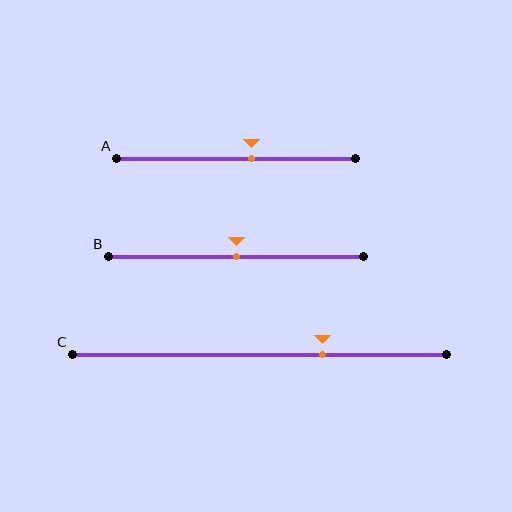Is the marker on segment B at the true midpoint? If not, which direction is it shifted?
Yes, the marker on segment B is at the true midpoint.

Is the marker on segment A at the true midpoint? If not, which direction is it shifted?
No, the marker on segment A is shifted to the right by about 6% of the segment length.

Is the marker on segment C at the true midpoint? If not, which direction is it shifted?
No, the marker on segment C is shifted to the right by about 17% of the segment length.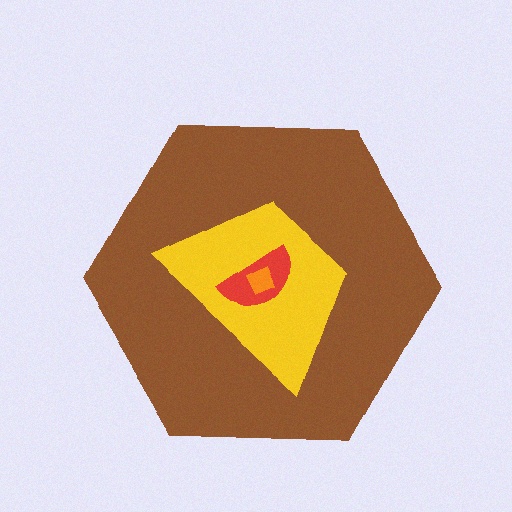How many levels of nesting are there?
4.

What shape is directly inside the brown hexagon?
The yellow trapezoid.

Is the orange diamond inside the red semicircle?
Yes.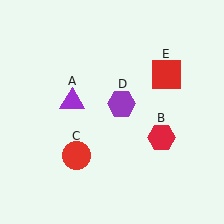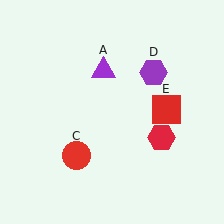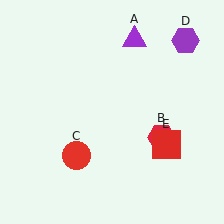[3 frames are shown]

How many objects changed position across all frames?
3 objects changed position: purple triangle (object A), purple hexagon (object D), red square (object E).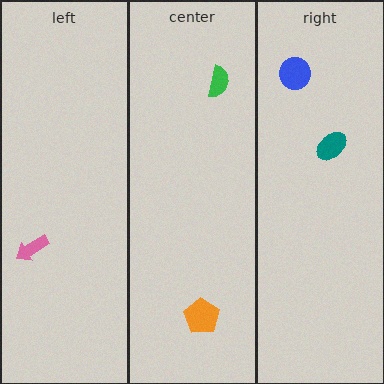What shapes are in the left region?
The pink arrow.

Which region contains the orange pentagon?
The center region.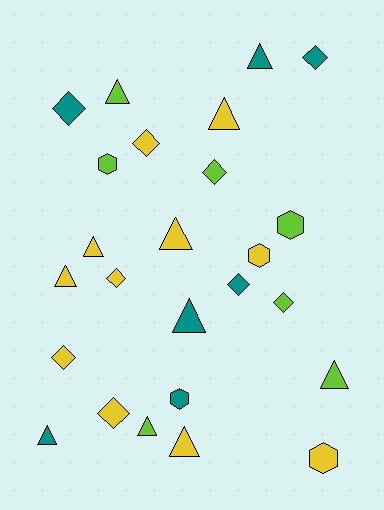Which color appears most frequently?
Yellow, with 11 objects.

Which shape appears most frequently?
Triangle, with 11 objects.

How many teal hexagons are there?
There is 1 teal hexagon.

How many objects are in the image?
There are 25 objects.